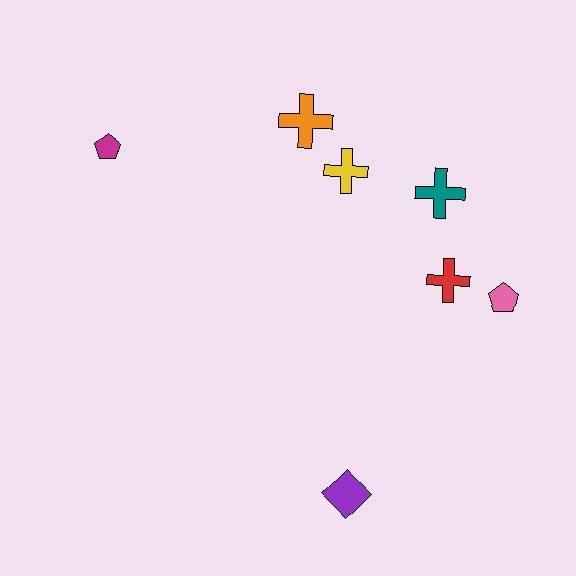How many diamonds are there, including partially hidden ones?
There is 1 diamond.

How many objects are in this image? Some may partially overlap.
There are 7 objects.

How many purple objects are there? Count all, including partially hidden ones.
There is 1 purple object.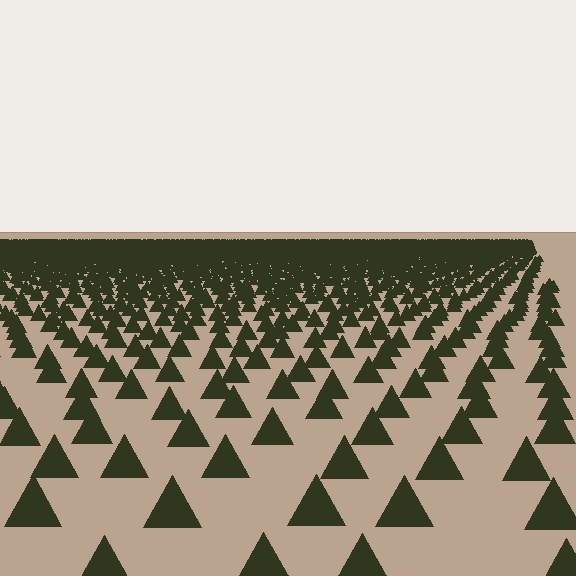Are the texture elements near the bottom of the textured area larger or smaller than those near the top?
Larger. Near the bottom, elements are closer to the viewer and appear at a bigger on-screen size.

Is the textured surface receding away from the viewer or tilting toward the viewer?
The surface is receding away from the viewer. Texture elements get smaller and denser toward the top.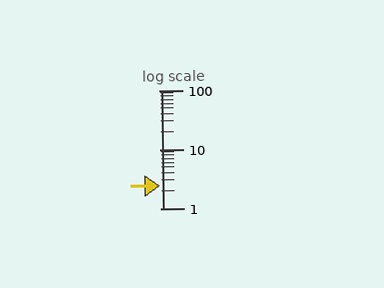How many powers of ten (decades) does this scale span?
The scale spans 2 decades, from 1 to 100.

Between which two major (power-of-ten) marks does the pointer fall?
The pointer is between 1 and 10.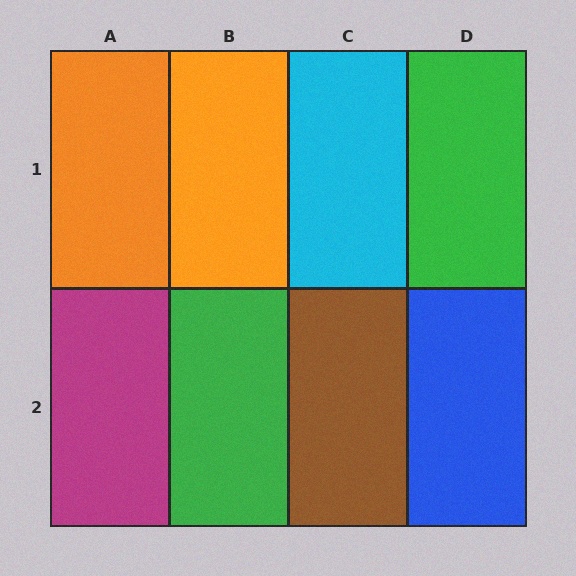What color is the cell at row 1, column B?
Orange.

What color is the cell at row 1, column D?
Green.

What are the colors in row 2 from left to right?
Magenta, green, brown, blue.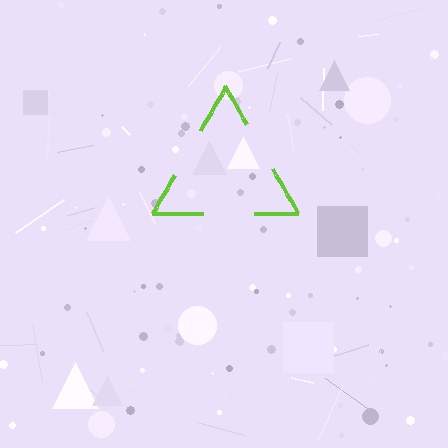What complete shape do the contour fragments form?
The contour fragments form a triangle.